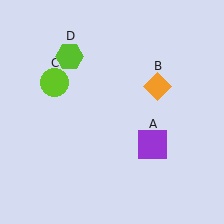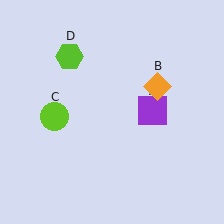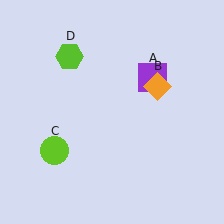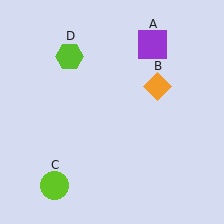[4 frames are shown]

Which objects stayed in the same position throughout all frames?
Orange diamond (object B) and lime hexagon (object D) remained stationary.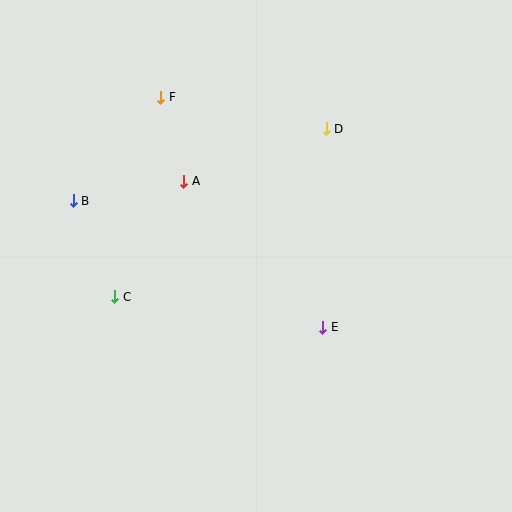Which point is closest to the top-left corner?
Point F is closest to the top-left corner.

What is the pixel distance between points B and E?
The distance between B and E is 280 pixels.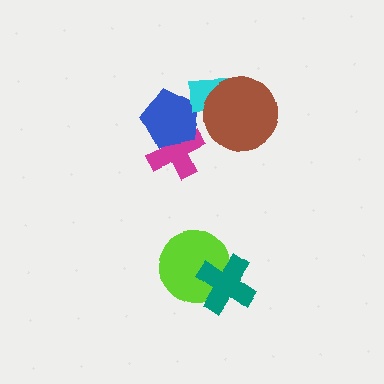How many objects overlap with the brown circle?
1 object overlaps with the brown circle.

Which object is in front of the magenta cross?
The blue pentagon is in front of the magenta cross.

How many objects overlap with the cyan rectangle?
1 object overlaps with the cyan rectangle.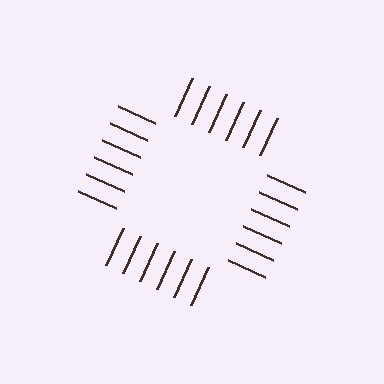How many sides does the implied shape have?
4 sides — the line-ends trace a square.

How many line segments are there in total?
24 — 6 along each of the 4 edges.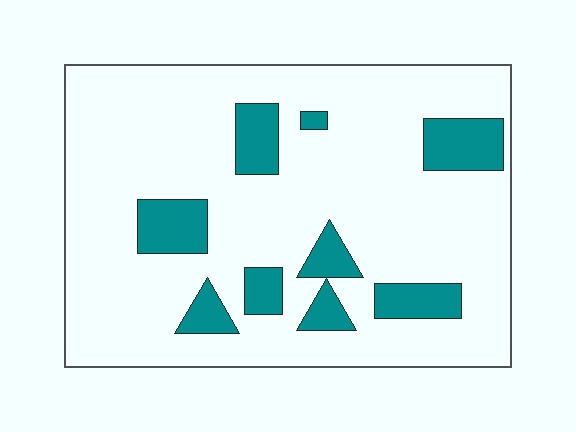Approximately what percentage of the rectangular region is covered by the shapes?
Approximately 15%.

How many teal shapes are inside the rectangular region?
9.